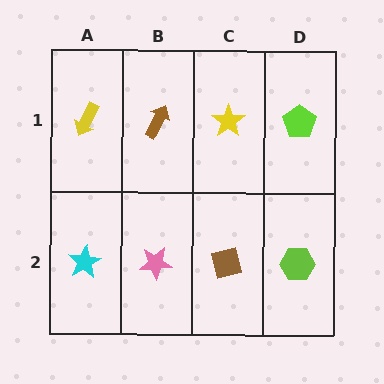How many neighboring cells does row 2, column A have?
2.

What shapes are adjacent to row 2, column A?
A yellow arrow (row 1, column A), a pink star (row 2, column B).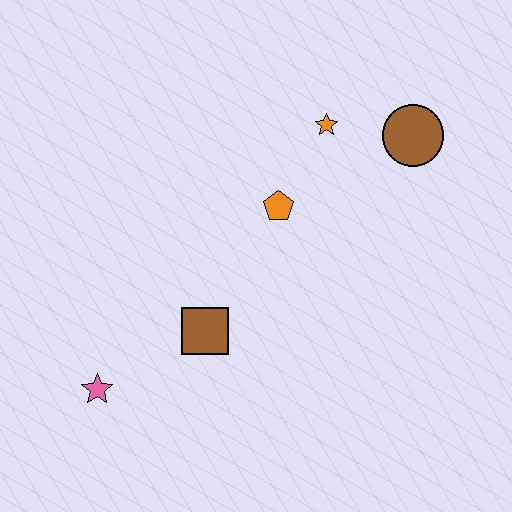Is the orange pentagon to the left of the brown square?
No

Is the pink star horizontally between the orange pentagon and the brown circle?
No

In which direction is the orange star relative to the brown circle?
The orange star is to the left of the brown circle.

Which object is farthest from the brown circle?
The pink star is farthest from the brown circle.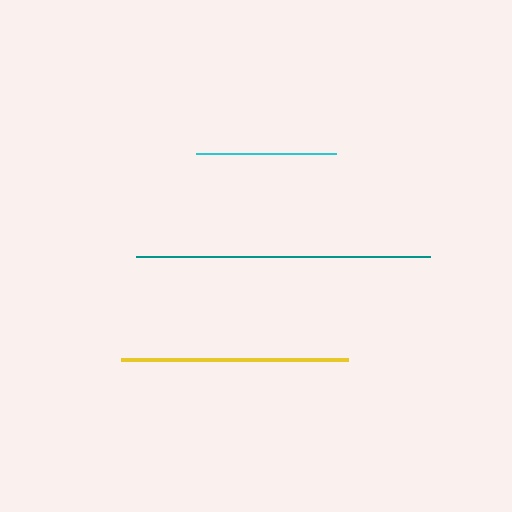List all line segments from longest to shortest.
From longest to shortest: teal, yellow, cyan.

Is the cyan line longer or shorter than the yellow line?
The yellow line is longer than the cyan line.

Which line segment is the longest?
The teal line is the longest at approximately 294 pixels.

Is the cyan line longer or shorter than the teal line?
The teal line is longer than the cyan line.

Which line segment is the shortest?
The cyan line is the shortest at approximately 140 pixels.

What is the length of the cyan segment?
The cyan segment is approximately 140 pixels long.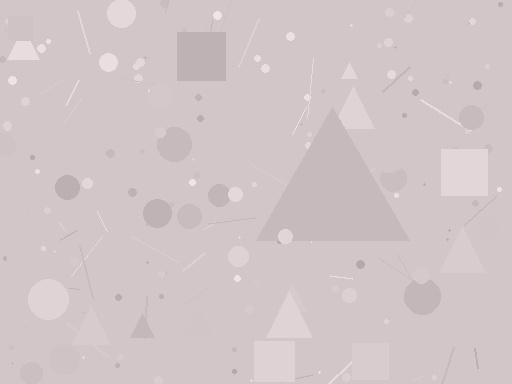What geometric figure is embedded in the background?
A triangle is embedded in the background.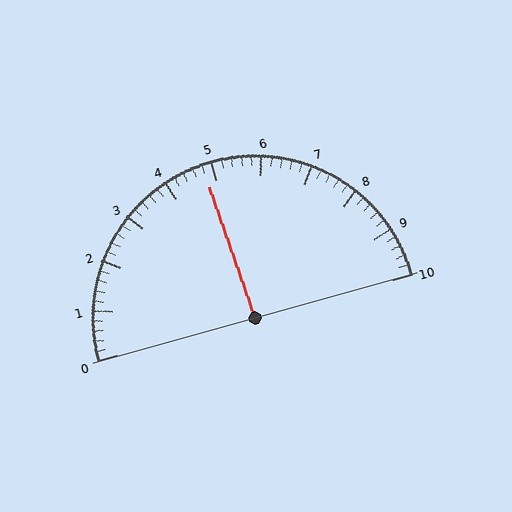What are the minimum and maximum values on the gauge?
The gauge ranges from 0 to 10.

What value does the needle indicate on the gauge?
The needle indicates approximately 4.8.